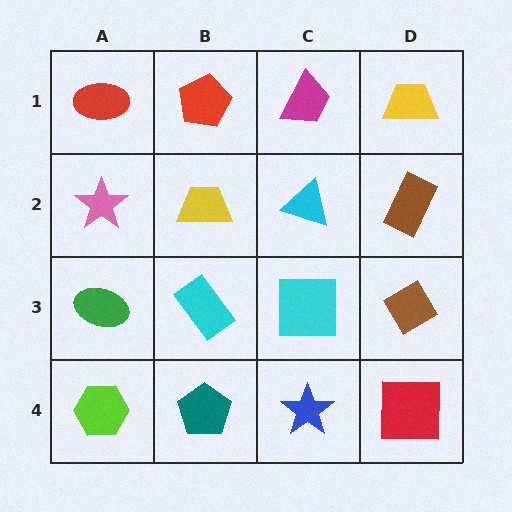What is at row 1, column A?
A red ellipse.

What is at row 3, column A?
A green ellipse.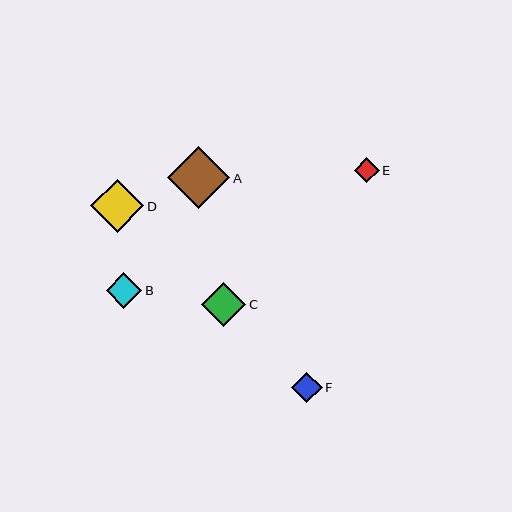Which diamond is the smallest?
Diamond E is the smallest with a size of approximately 25 pixels.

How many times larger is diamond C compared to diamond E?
Diamond C is approximately 1.8 times the size of diamond E.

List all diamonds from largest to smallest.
From largest to smallest: A, D, C, B, F, E.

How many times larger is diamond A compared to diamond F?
Diamond A is approximately 2.0 times the size of diamond F.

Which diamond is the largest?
Diamond A is the largest with a size of approximately 63 pixels.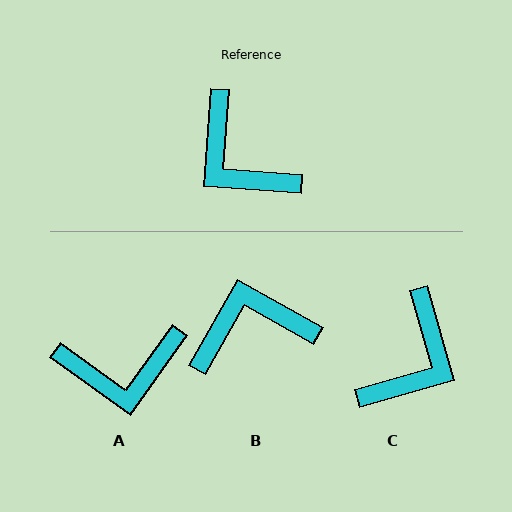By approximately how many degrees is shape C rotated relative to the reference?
Approximately 110 degrees counter-clockwise.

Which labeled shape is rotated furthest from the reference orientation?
B, about 115 degrees away.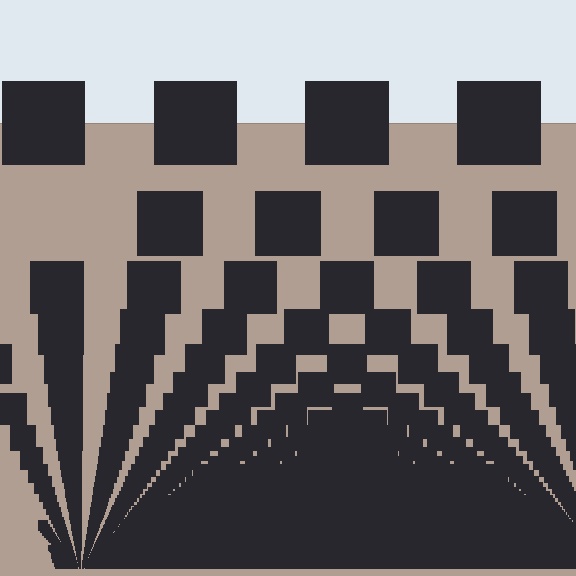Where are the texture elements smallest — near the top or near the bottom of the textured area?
Near the bottom.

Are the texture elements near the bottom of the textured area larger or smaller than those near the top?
Smaller. The gradient is inverted — elements near the bottom are smaller and denser.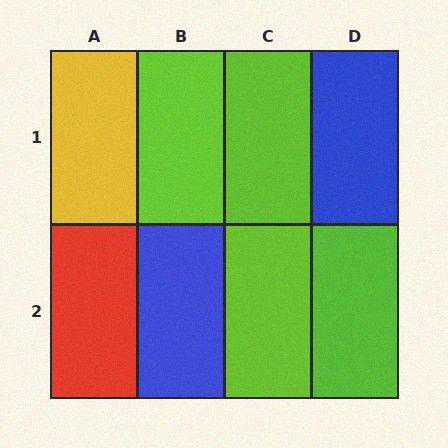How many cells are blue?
2 cells are blue.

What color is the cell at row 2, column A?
Red.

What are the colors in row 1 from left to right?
Yellow, lime, lime, blue.